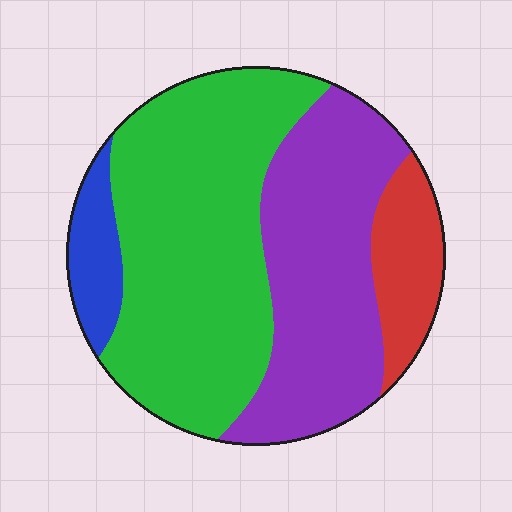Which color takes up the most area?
Green, at roughly 50%.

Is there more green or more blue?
Green.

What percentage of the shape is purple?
Purple takes up about one third (1/3) of the shape.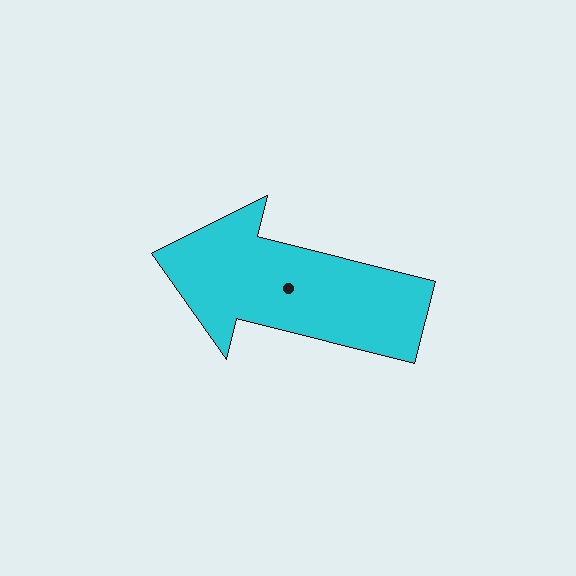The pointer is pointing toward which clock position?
Roughly 9 o'clock.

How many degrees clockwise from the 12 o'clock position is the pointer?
Approximately 284 degrees.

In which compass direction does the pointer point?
West.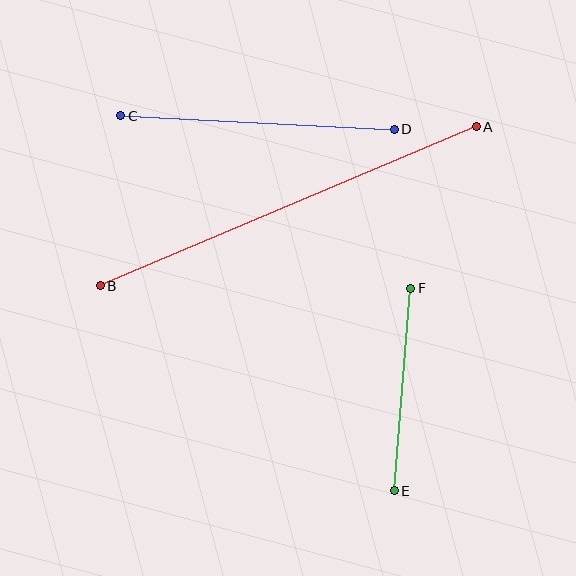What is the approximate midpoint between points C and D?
The midpoint is at approximately (257, 123) pixels.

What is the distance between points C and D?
The distance is approximately 274 pixels.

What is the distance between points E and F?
The distance is approximately 203 pixels.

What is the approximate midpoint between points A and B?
The midpoint is at approximately (288, 206) pixels.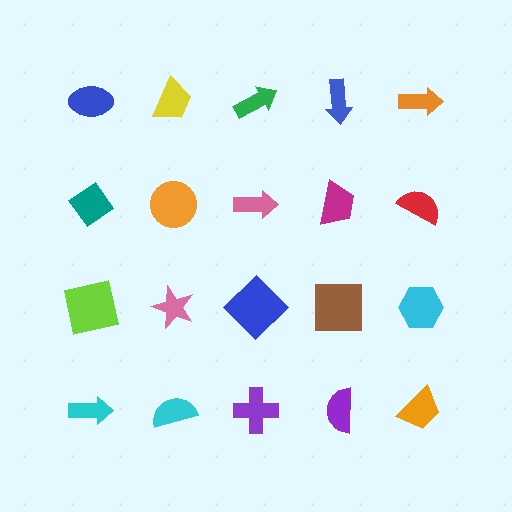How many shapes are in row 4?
5 shapes.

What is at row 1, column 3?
A green arrow.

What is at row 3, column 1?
A lime square.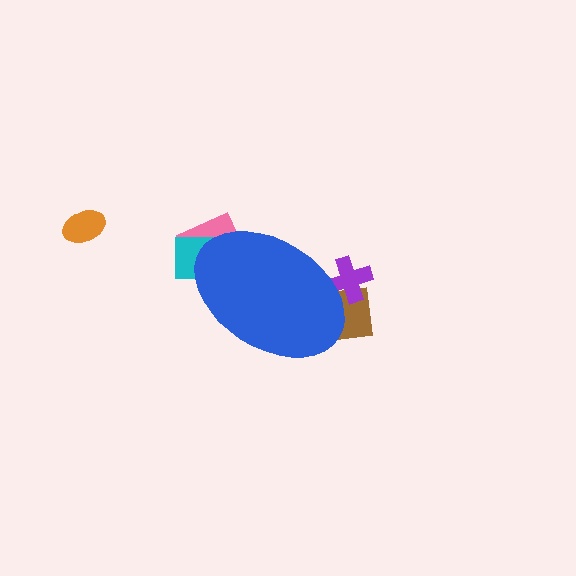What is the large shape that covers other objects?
A blue ellipse.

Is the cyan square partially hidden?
Yes, the cyan square is partially hidden behind the blue ellipse.